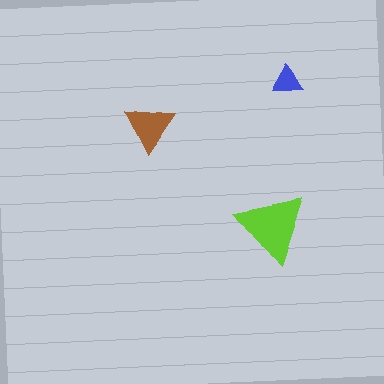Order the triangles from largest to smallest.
the lime one, the brown one, the blue one.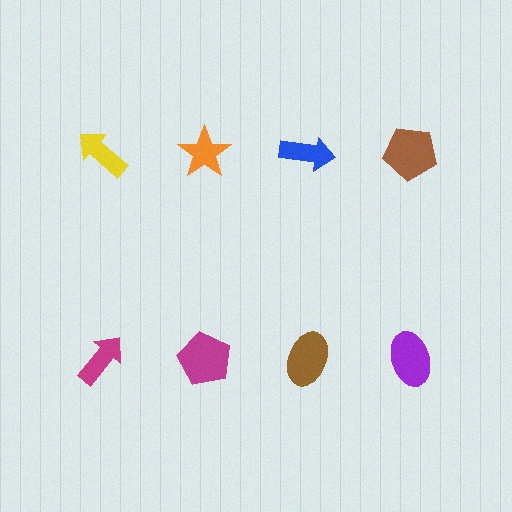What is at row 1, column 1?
A yellow arrow.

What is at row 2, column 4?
A purple ellipse.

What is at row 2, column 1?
A magenta arrow.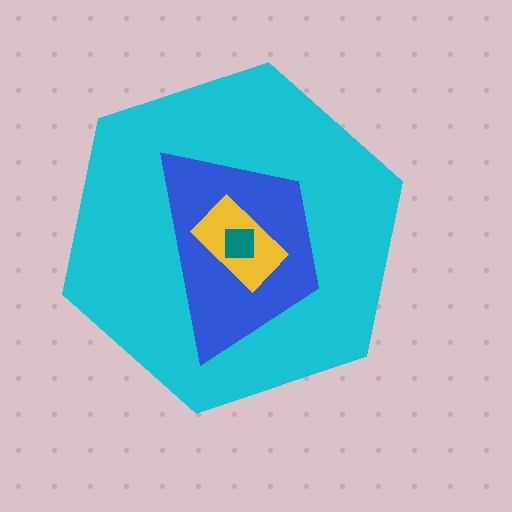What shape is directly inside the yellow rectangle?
The teal square.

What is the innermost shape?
The teal square.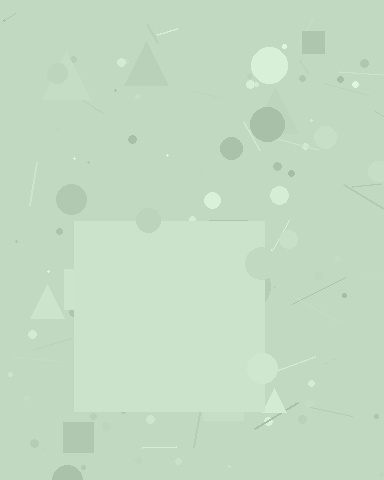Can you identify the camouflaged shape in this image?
The camouflaged shape is a square.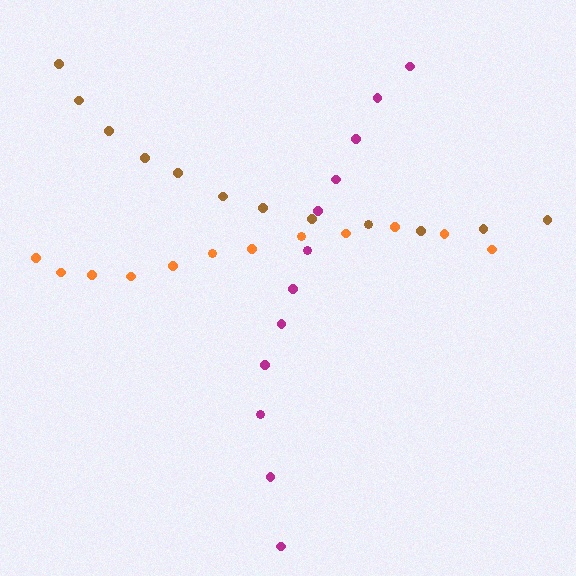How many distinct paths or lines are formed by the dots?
There are 3 distinct paths.